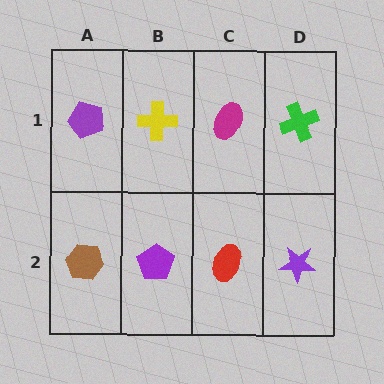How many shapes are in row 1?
4 shapes.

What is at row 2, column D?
A purple star.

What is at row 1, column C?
A magenta ellipse.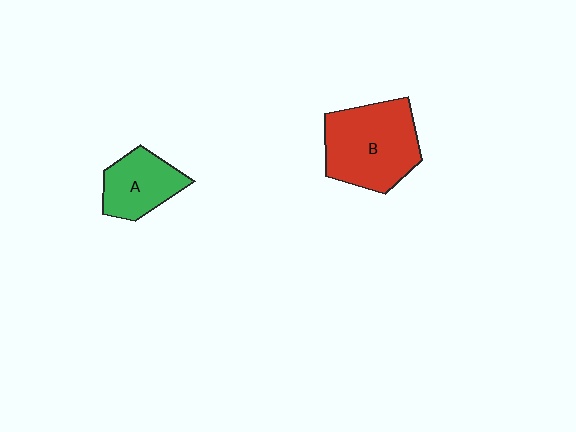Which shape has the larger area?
Shape B (red).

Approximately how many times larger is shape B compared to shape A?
Approximately 1.7 times.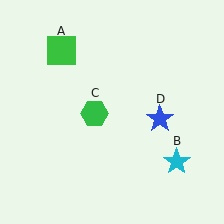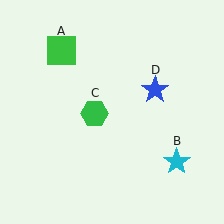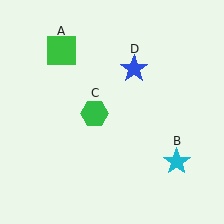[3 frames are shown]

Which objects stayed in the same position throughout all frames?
Green square (object A) and cyan star (object B) and green hexagon (object C) remained stationary.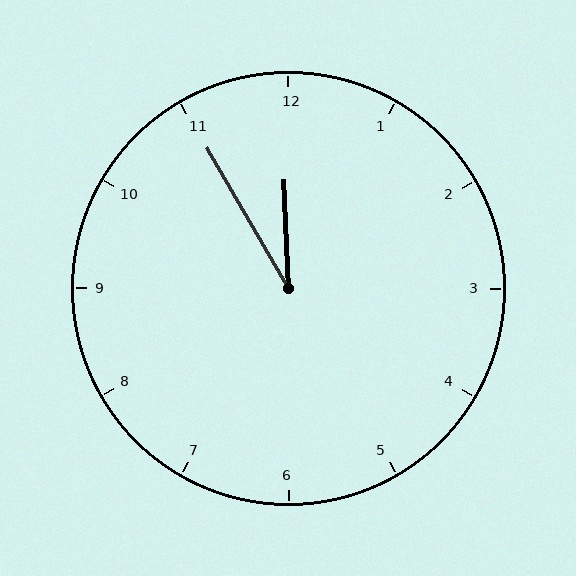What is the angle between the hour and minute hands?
Approximately 28 degrees.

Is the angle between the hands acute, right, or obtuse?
It is acute.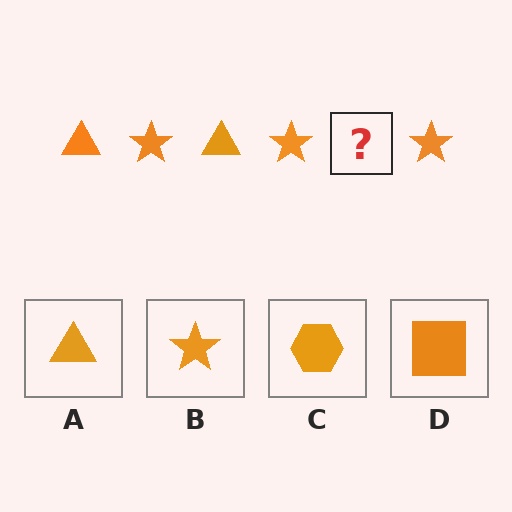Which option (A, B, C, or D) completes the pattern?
A.